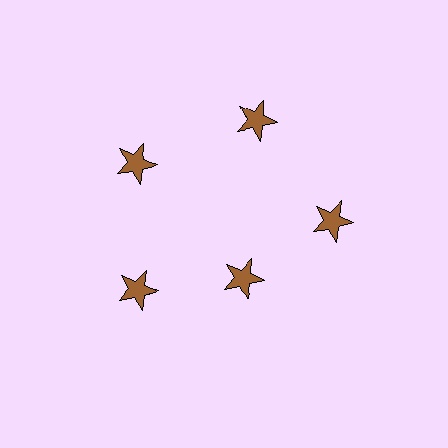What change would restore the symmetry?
The symmetry would be restored by moving it outward, back onto the ring so that all 5 stars sit at equal angles and equal distance from the center.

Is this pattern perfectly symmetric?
No. The 5 brown stars are arranged in a ring, but one element near the 5 o'clock position is pulled inward toward the center, breaking the 5-fold rotational symmetry.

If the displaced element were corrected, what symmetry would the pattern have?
It would have 5-fold rotational symmetry — the pattern would map onto itself every 72 degrees.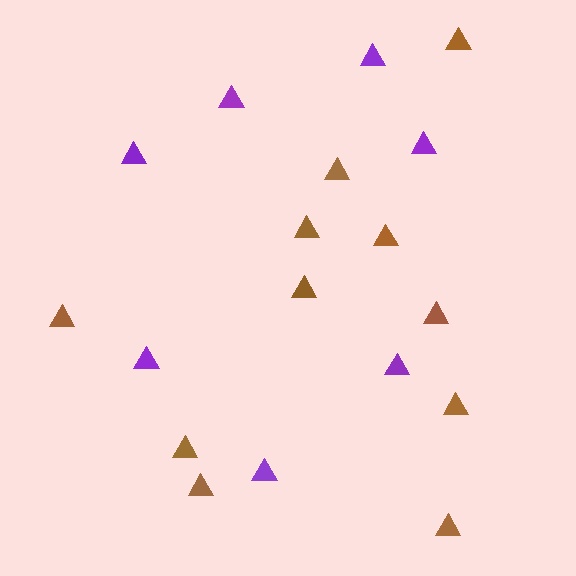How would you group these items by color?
There are 2 groups: one group of brown triangles (11) and one group of purple triangles (7).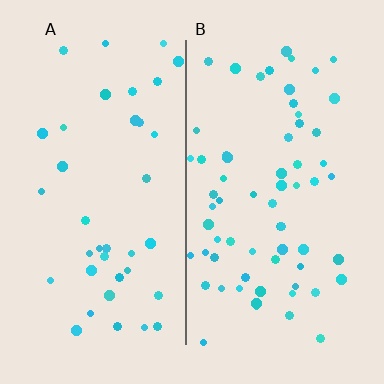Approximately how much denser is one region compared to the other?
Approximately 1.7× — region B over region A.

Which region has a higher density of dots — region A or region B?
B (the right).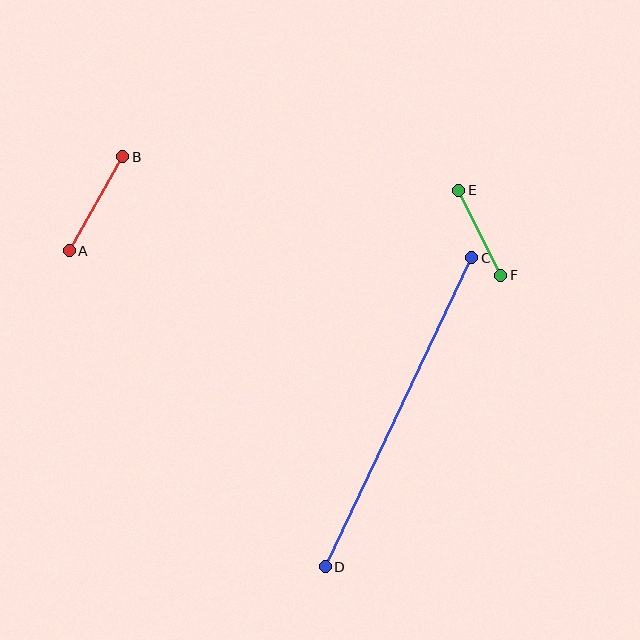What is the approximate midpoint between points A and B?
The midpoint is at approximately (96, 204) pixels.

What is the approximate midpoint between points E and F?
The midpoint is at approximately (480, 233) pixels.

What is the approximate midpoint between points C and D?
The midpoint is at approximately (398, 412) pixels.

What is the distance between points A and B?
The distance is approximately 108 pixels.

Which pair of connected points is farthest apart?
Points C and D are farthest apart.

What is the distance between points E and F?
The distance is approximately 95 pixels.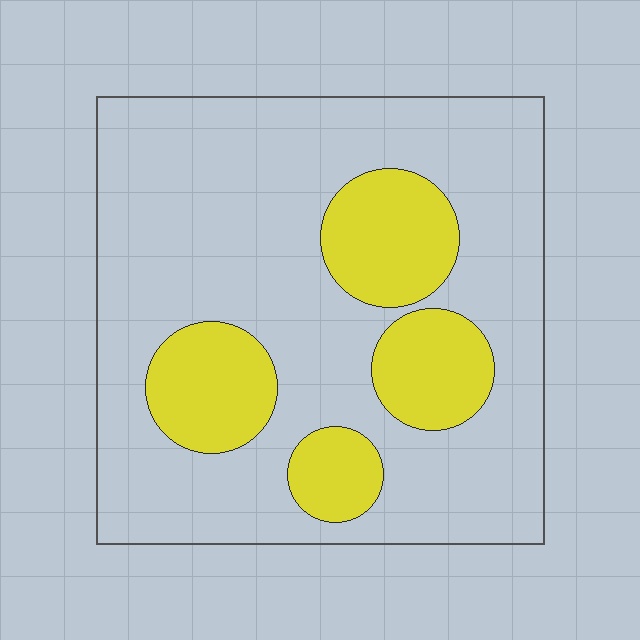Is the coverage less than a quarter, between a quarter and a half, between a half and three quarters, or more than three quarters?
Less than a quarter.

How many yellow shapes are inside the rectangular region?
4.